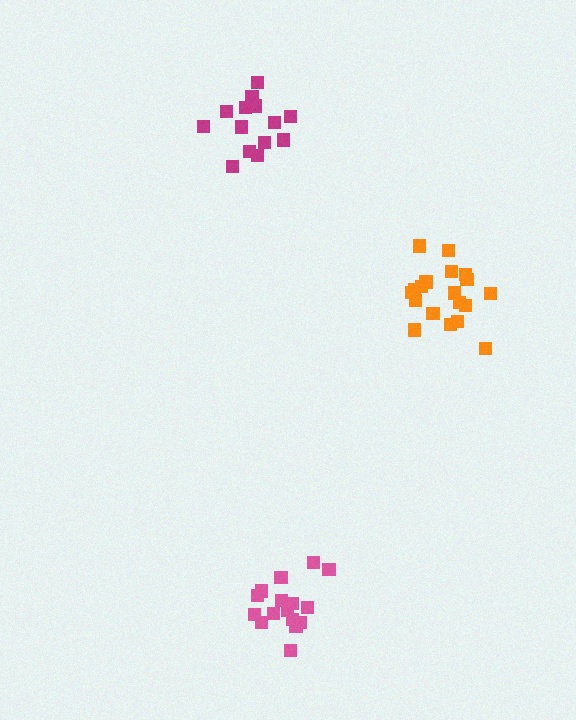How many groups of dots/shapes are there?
There are 3 groups.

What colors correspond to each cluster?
The clusters are colored: magenta, pink, orange.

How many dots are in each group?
Group 1: 14 dots, Group 2: 16 dots, Group 3: 19 dots (49 total).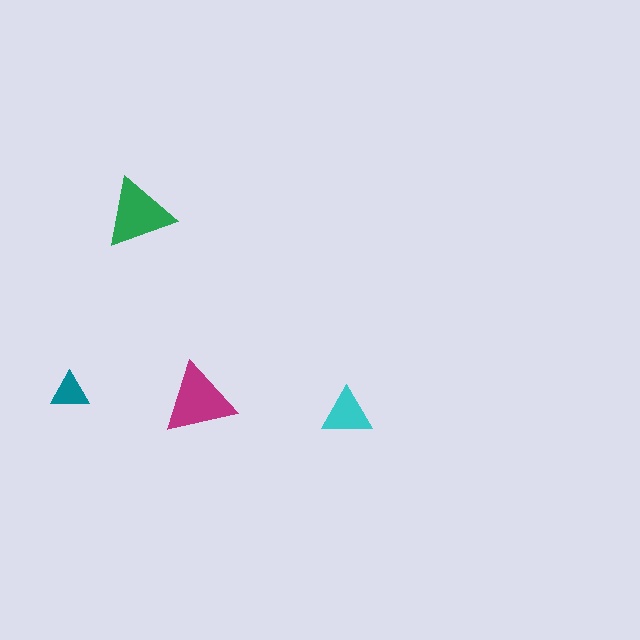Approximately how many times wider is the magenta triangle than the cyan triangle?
About 1.5 times wider.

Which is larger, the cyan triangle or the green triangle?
The green one.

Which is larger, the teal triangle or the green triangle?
The green one.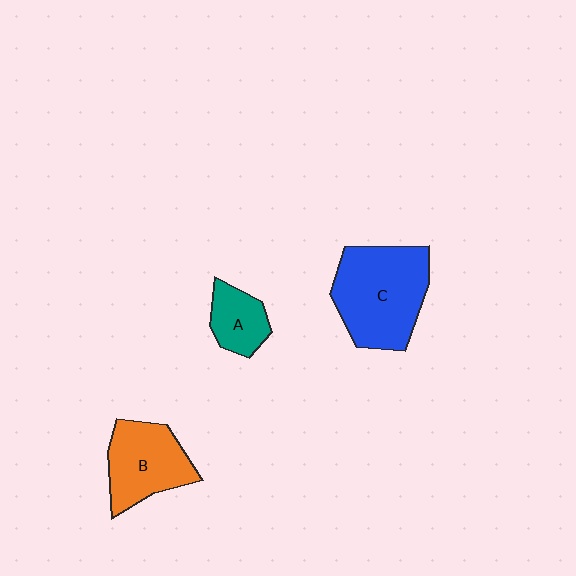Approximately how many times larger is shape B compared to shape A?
Approximately 1.8 times.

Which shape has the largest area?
Shape C (blue).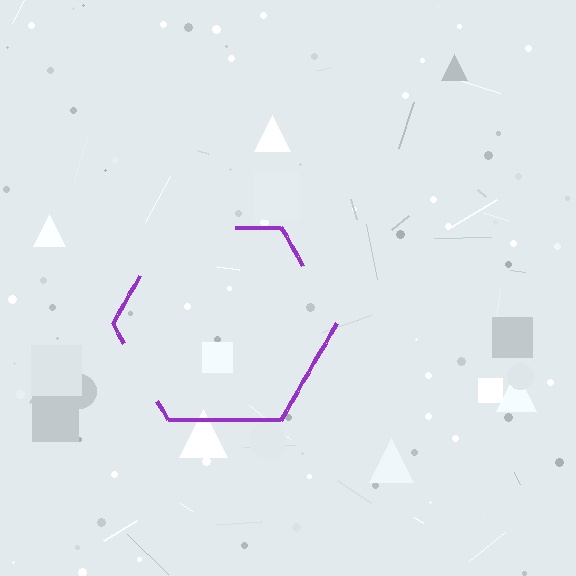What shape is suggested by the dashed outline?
The dashed outline suggests a hexagon.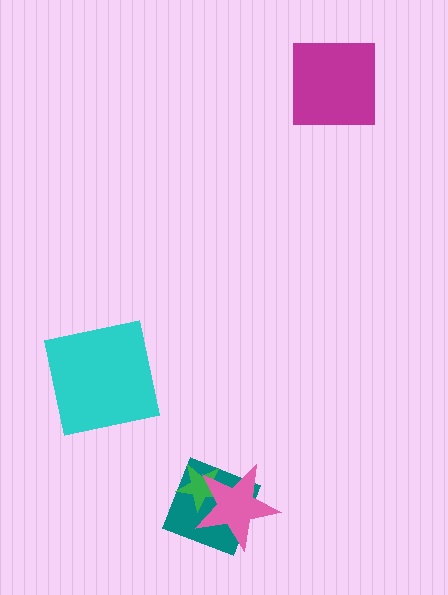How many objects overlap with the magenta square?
0 objects overlap with the magenta square.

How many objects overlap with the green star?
2 objects overlap with the green star.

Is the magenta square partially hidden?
No, no other shape covers it.